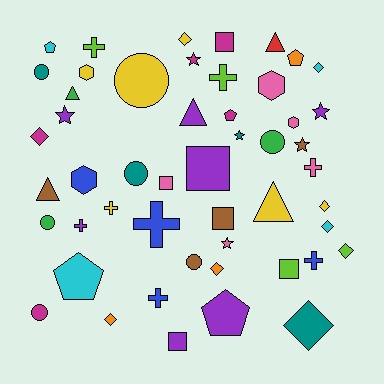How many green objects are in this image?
There are 3 green objects.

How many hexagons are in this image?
There are 4 hexagons.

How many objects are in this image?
There are 50 objects.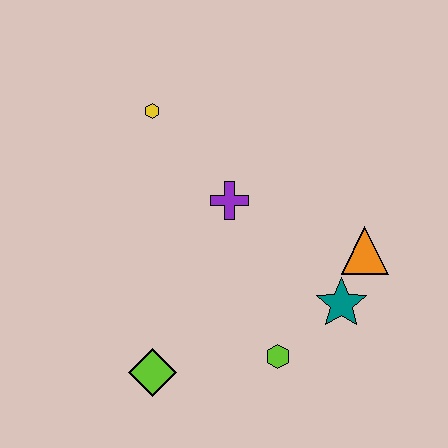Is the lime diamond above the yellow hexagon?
No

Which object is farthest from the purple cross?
The lime diamond is farthest from the purple cross.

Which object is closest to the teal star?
The orange triangle is closest to the teal star.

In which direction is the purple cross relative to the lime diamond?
The purple cross is above the lime diamond.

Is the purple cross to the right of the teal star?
No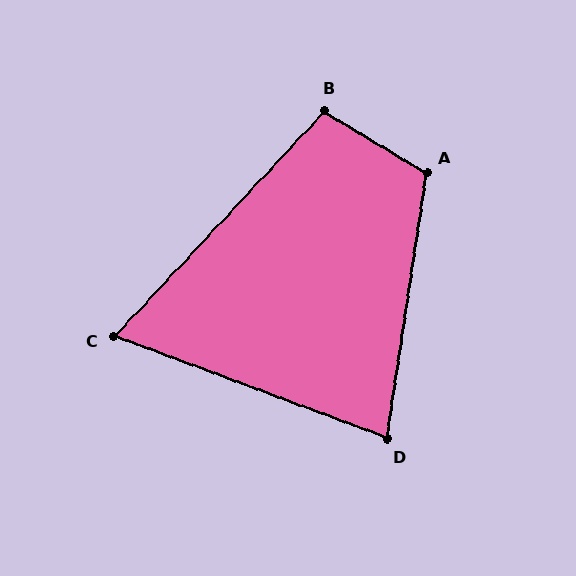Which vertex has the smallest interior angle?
C, at approximately 68 degrees.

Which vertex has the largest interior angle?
A, at approximately 112 degrees.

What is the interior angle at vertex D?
Approximately 78 degrees (acute).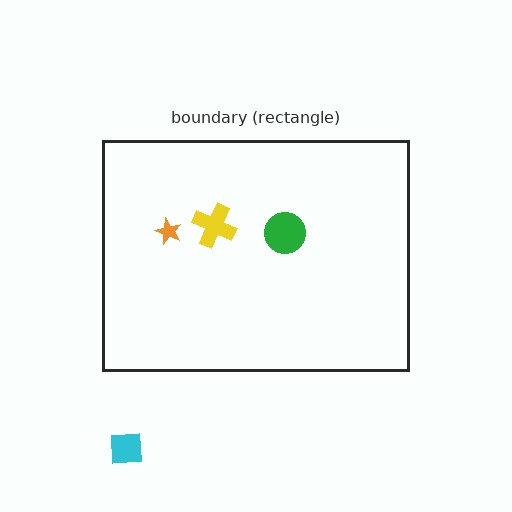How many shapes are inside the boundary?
3 inside, 1 outside.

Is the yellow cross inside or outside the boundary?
Inside.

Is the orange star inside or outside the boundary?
Inside.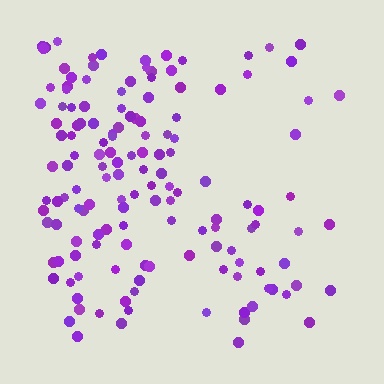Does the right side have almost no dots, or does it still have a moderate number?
Still a moderate number, just noticeably fewer than the left.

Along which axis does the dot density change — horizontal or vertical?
Horizontal.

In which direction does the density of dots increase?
From right to left, with the left side densest.